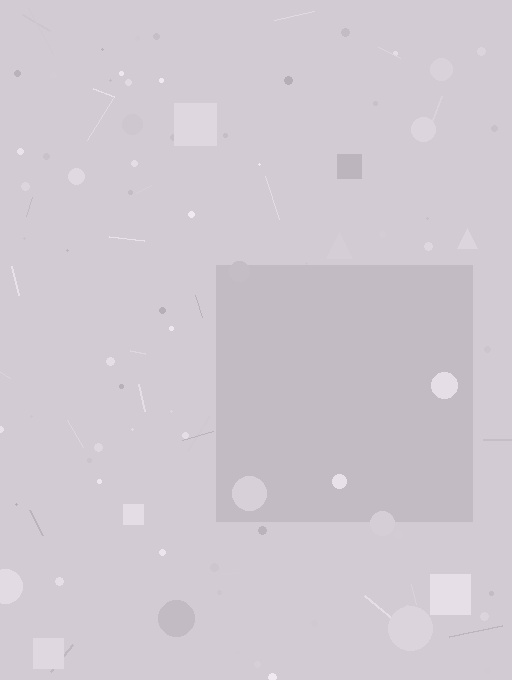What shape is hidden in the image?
A square is hidden in the image.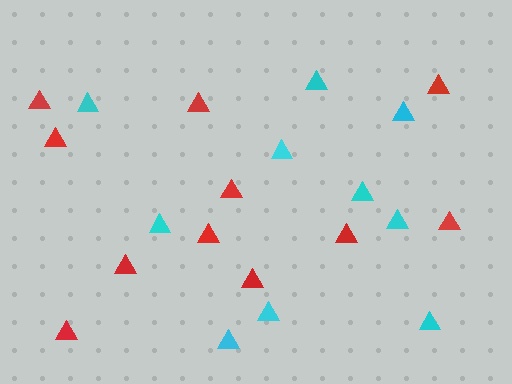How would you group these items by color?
There are 2 groups: one group of red triangles (11) and one group of cyan triangles (10).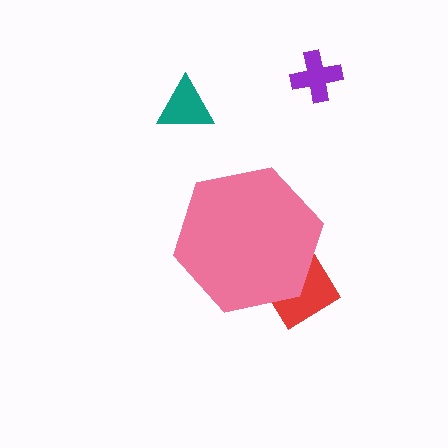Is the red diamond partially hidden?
Yes, the red diamond is partially hidden behind the pink hexagon.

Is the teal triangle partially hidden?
No, the teal triangle is fully visible.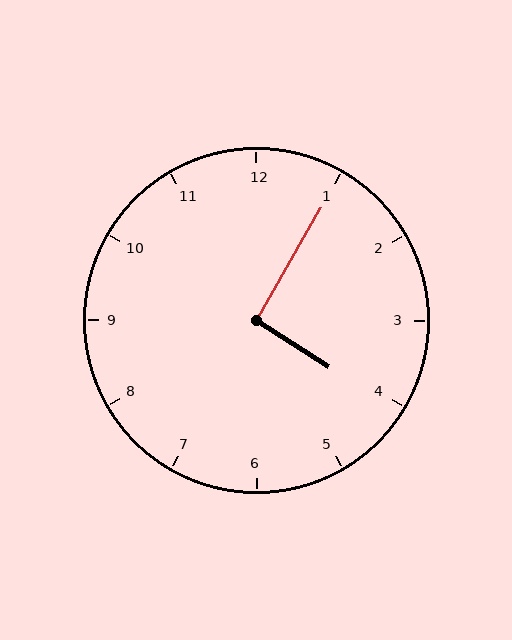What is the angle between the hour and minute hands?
Approximately 92 degrees.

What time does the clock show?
4:05.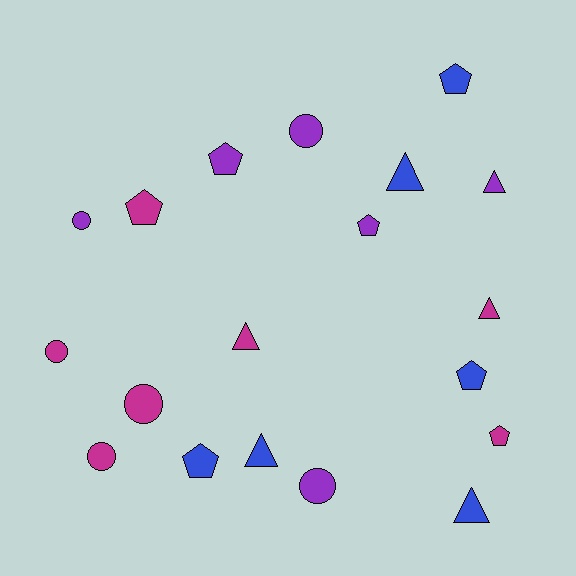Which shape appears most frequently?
Pentagon, with 7 objects.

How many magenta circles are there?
There are 3 magenta circles.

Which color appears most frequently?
Magenta, with 7 objects.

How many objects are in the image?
There are 19 objects.